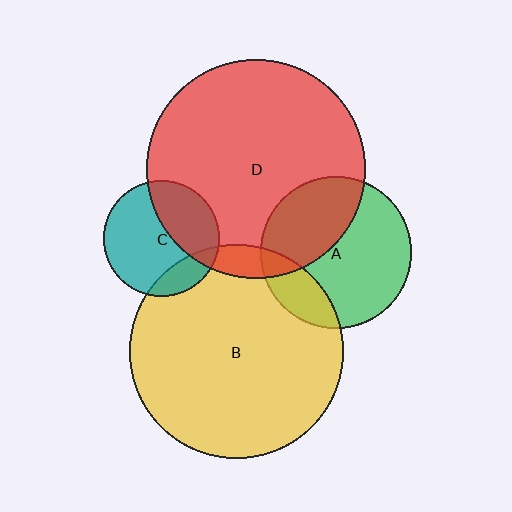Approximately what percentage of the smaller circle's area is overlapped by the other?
Approximately 15%.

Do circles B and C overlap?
Yes.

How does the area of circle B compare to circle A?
Approximately 2.0 times.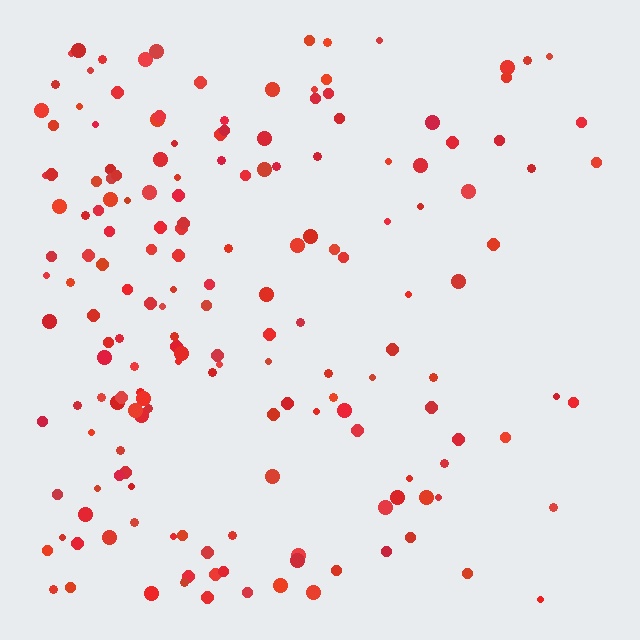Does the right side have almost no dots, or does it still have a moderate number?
Still a moderate number, just noticeably fewer than the left.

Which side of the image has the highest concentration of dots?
The left.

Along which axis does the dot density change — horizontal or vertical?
Horizontal.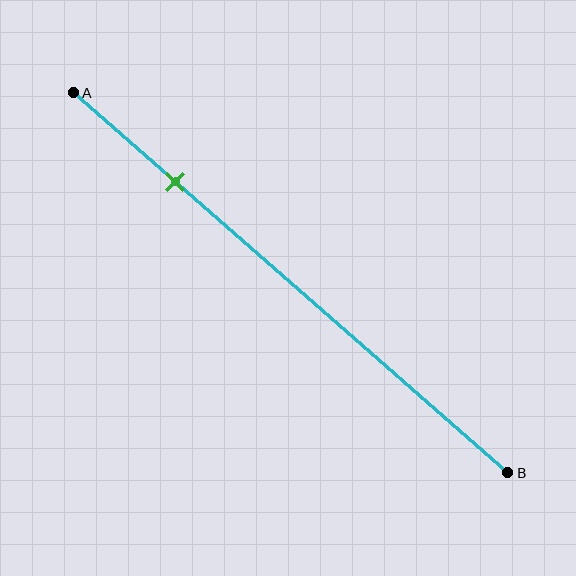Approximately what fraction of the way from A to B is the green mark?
The green mark is approximately 25% of the way from A to B.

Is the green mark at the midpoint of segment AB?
No, the mark is at about 25% from A, not at the 50% midpoint.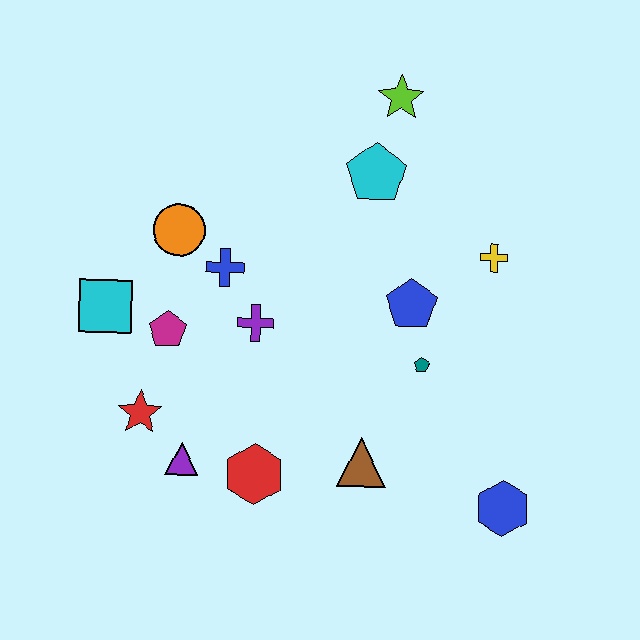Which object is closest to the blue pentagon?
The teal pentagon is closest to the blue pentagon.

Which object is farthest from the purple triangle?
The lime star is farthest from the purple triangle.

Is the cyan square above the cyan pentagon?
No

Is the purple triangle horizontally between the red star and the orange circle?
No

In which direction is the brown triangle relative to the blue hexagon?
The brown triangle is to the left of the blue hexagon.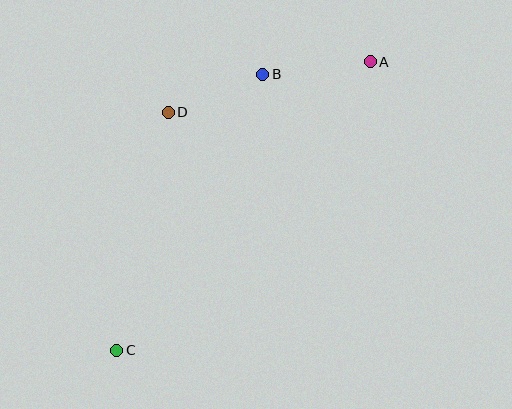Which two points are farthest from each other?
Points A and C are farthest from each other.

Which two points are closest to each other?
Points B and D are closest to each other.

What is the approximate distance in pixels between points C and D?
The distance between C and D is approximately 243 pixels.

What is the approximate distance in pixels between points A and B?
The distance between A and B is approximately 108 pixels.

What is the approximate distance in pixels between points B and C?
The distance between B and C is approximately 312 pixels.